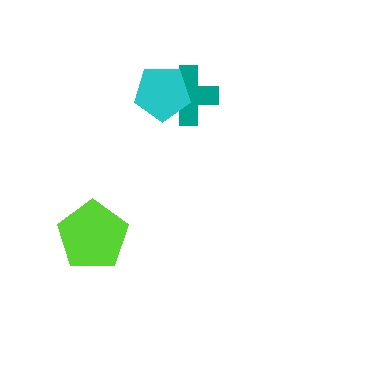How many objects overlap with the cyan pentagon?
1 object overlaps with the cyan pentagon.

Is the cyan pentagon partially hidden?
No, no other shape covers it.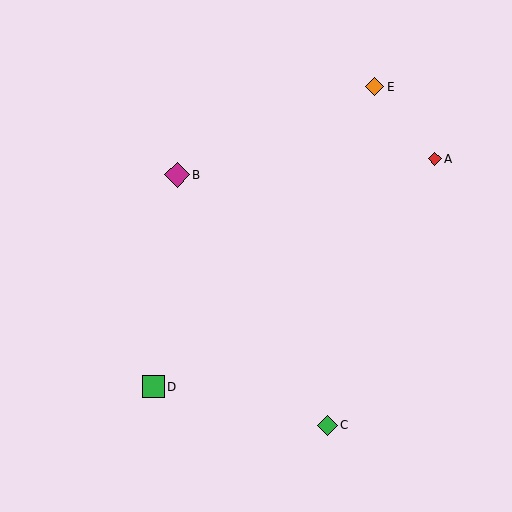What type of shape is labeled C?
Shape C is a green diamond.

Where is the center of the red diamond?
The center of the red diamond is at (435, 159).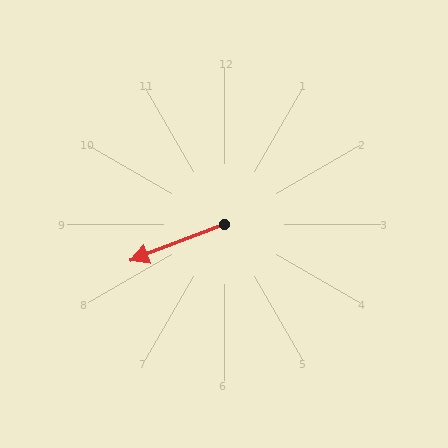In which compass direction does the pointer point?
West.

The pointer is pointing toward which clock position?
Roughly 8 o'clock.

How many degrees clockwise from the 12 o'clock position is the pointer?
Approximately 249 degrees.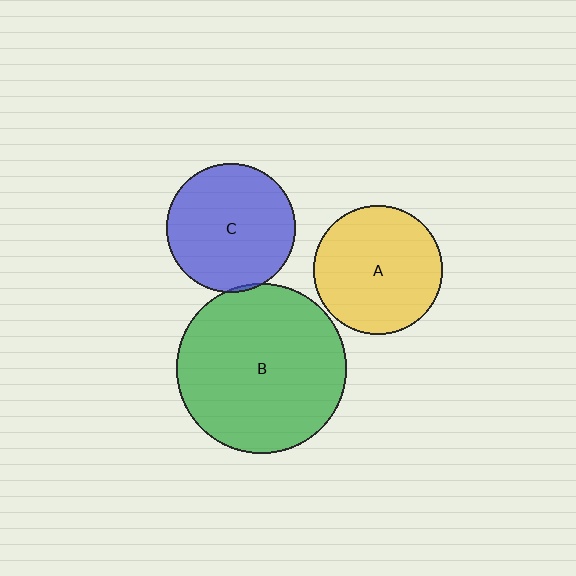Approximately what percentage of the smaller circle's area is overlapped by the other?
Approximately 5%.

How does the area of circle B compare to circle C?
Approximately 1.7 times.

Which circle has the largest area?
Circle B (green).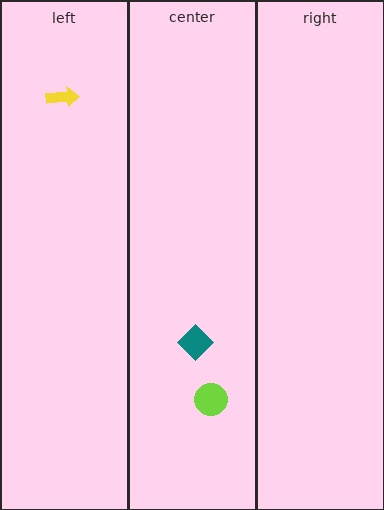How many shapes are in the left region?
1.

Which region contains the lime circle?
The center region.